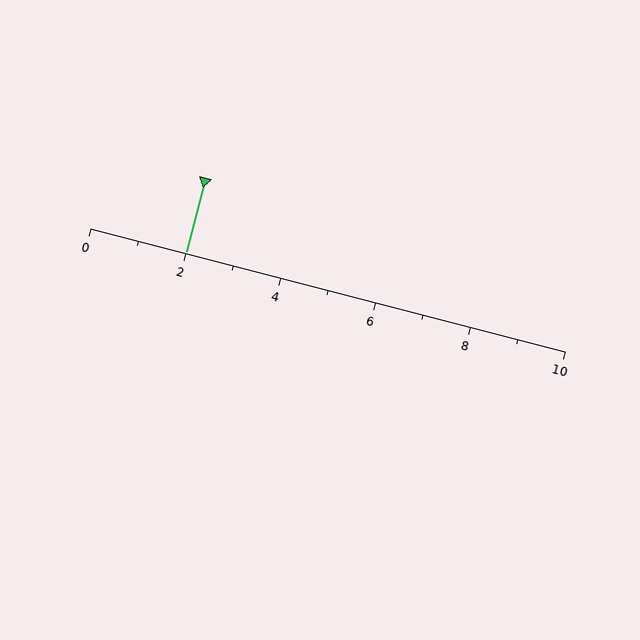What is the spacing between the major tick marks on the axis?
The major ticks are spaced 2 apart.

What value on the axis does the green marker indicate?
The marker indicates approximately 2.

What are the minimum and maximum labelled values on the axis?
The axis runs from 0 to 10.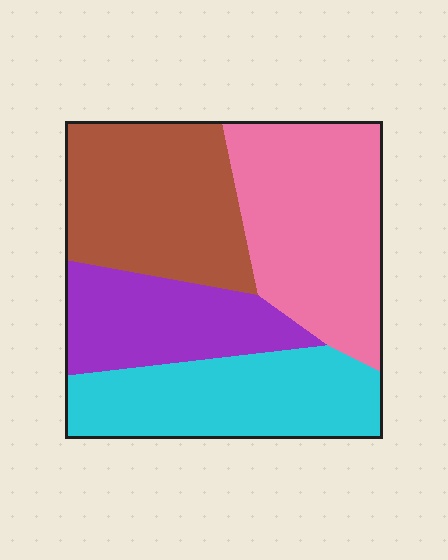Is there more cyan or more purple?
Cyan.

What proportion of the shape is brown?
Brown covers roughly 25% of the shape.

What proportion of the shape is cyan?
Cyan covers 25% of the shape.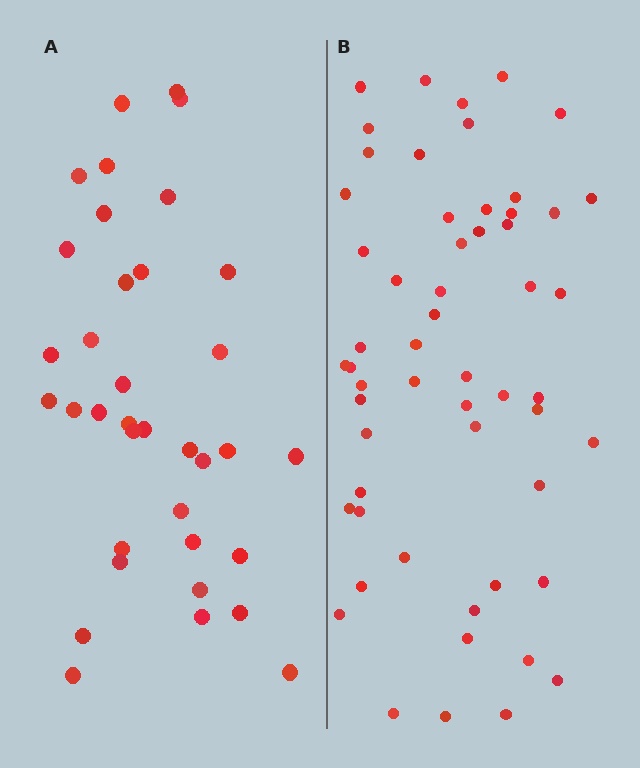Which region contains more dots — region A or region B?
Region B (the right region) has more dots.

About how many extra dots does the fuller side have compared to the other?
Region B has approximately 20 more dots than region A.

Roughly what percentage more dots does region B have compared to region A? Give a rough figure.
About 55% more.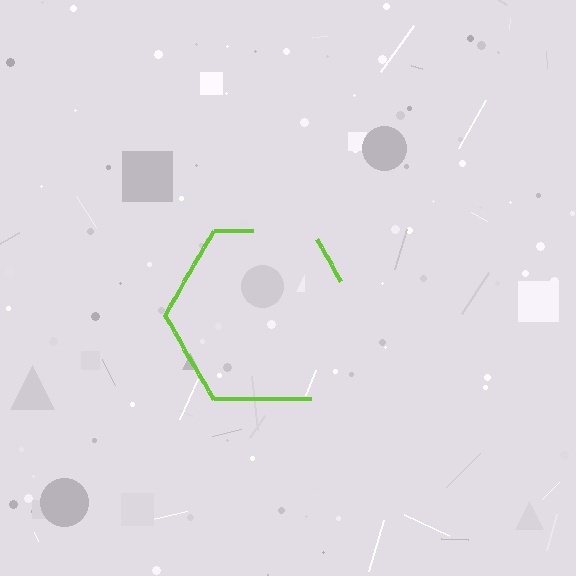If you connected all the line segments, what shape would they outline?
They would outline a hexagon.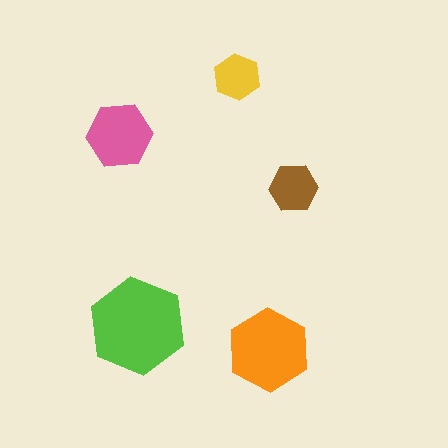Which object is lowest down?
The orange hexagon is bottommost.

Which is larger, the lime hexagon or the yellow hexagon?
The lime one.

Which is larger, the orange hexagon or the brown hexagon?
The orange one.